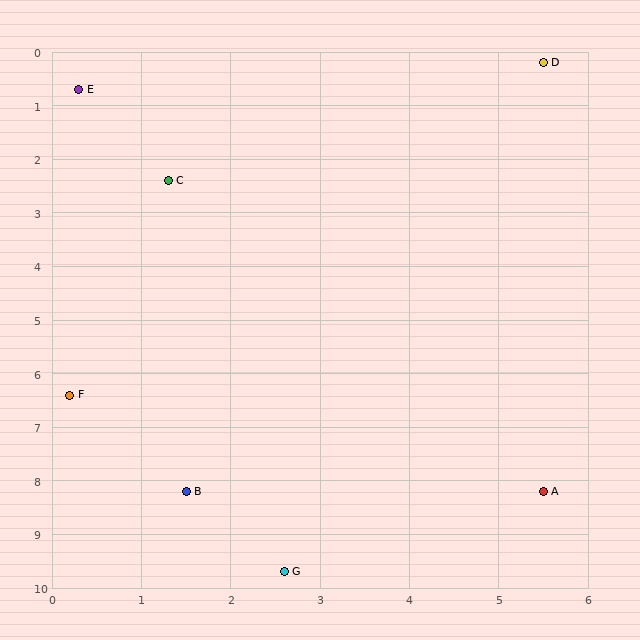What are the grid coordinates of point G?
Point G is at approximately (2.6, 9.7).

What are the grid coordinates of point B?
Point B is at approximately (1.5, 8.2).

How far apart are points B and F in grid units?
Points B and F are about 2.2 grid units apart.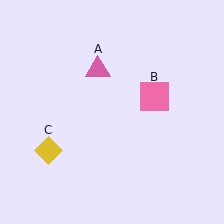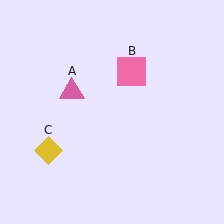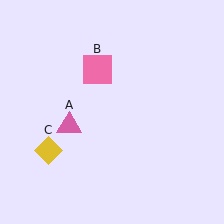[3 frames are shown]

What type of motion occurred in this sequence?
The pink triangle (object A), pink square (object B) rotated counterclockwise around the center of the scene.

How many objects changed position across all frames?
2 objects changed position: pink triangle (object A), pink square (object B).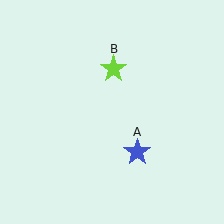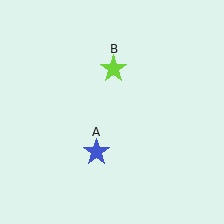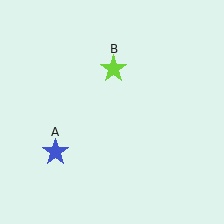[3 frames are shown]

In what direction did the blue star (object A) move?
The blue star (object A) moved left.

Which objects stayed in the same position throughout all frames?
Lime star (object B) remained stationary.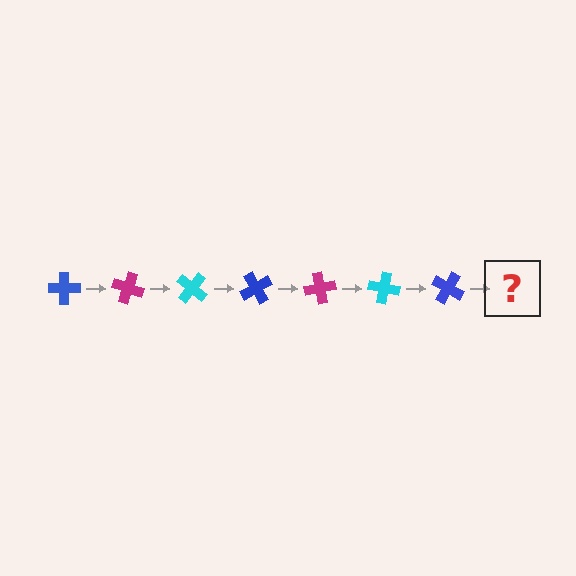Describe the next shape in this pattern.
It should be a magenta cross, rotated 140 degrees from the start.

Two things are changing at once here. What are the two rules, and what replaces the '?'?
The two rules are that it rotates 20 degrees each step and the color cycles through blue, magenta, and cyan. The '?' should be a magenta cross, rotated 140 degrees from the start.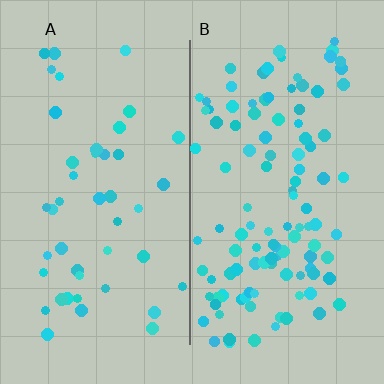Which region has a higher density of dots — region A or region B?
B (the right).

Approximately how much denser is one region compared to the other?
Approximately 2.5× — region B over region A.